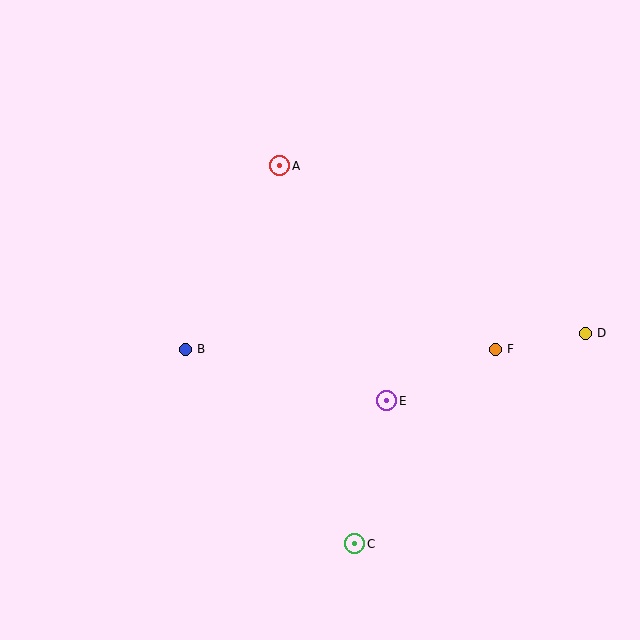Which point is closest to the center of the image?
Point E at (387, 401) is closest to the center.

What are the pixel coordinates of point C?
Point C is at (355, 544).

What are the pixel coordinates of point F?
Point F is at (495, 349).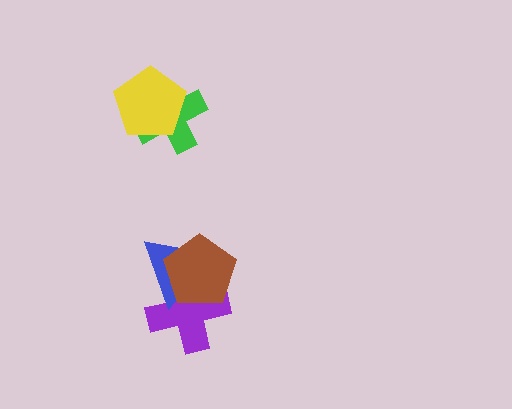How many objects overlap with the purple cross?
2 objects overlap with the purple cross.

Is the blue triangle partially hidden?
Yes, it is partially covered by another shape.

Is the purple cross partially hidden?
Yes, it is partially covered by another shape.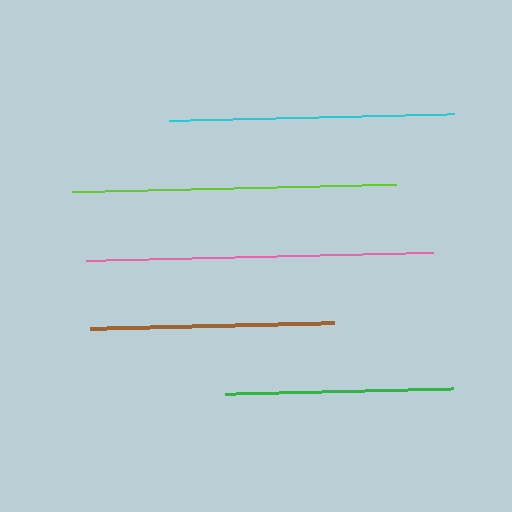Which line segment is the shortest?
The green line is the shortest at approximately 228 pixels.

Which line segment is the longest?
The pink line is the longest at approximately 347 pixels.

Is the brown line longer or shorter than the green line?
The brown line is longer than the green line.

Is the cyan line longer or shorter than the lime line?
The lime line is longer than the cyan line.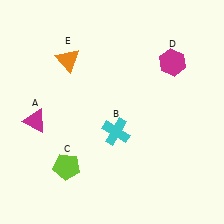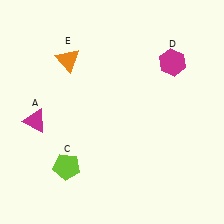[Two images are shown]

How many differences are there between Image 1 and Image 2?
There is 1 difference between the two images.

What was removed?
The cyan cross (B) was removed in Image 2.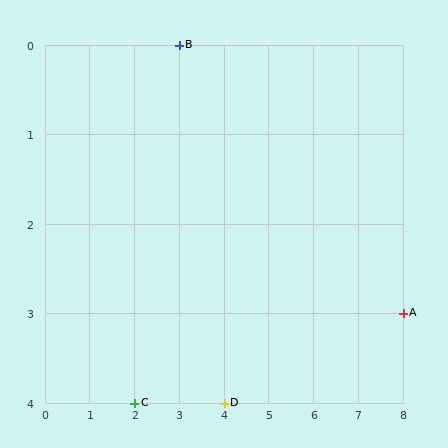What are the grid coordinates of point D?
Point D is at grid coordinates (4, 4).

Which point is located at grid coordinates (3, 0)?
Point B is at (3, 0).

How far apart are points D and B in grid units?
Points D and B are 1 column and 4 rows apart (about 4.1 grid units diagonally).